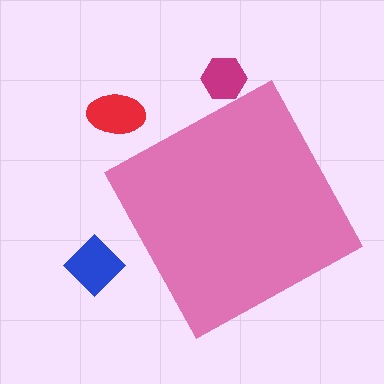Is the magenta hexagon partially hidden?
No, the magenta hexagon is fully visible.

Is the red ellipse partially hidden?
No, the red ellipse is fully visible.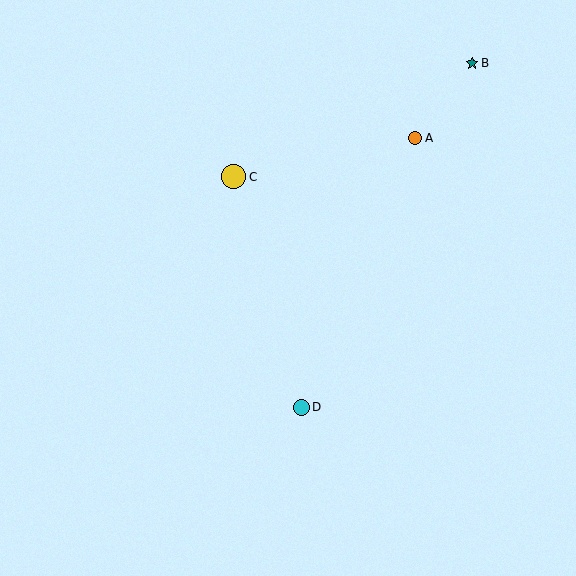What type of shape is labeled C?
Shape C is a yellow circle.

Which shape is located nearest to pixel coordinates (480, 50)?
The teal star (labeled B) at (472, 63) is nearest to that location.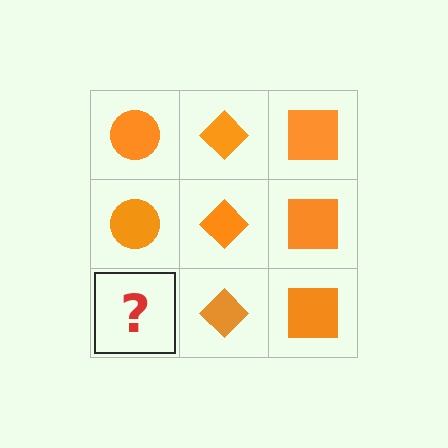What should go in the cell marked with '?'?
The missing cell should contain an orange circle.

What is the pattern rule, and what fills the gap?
The rule is that each column has a consistent shape. The gap should be filled with an orange circle.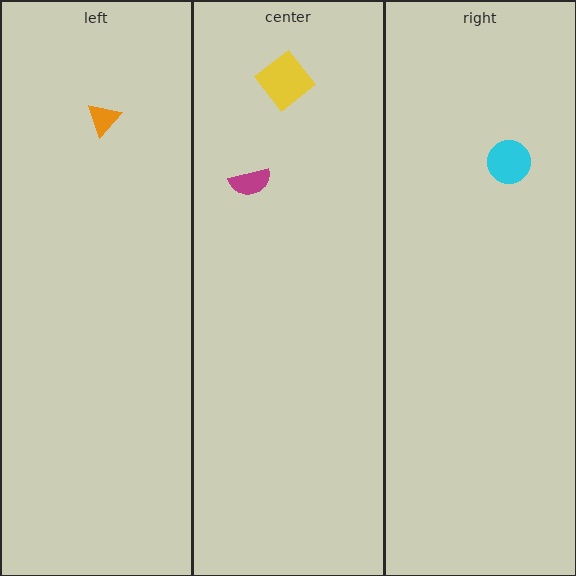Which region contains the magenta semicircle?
The center region.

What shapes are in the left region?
The orange triangle.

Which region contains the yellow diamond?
The center region.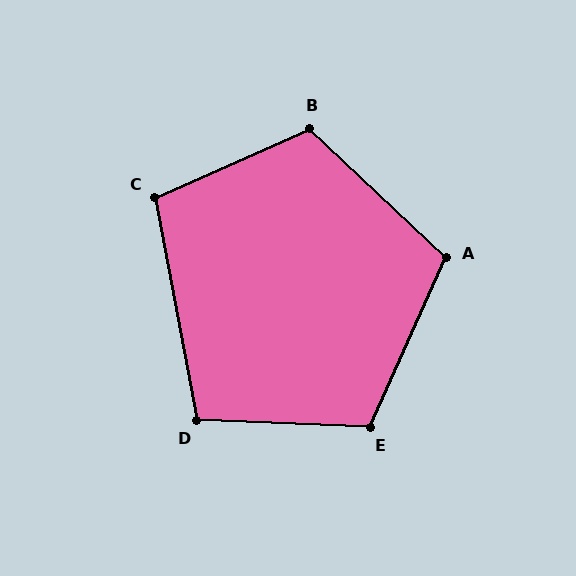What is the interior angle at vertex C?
Approximately 104 degrees (obtuse).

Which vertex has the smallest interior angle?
D, at approximately 103 degrees.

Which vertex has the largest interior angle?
B, at approximately 112 degrees.